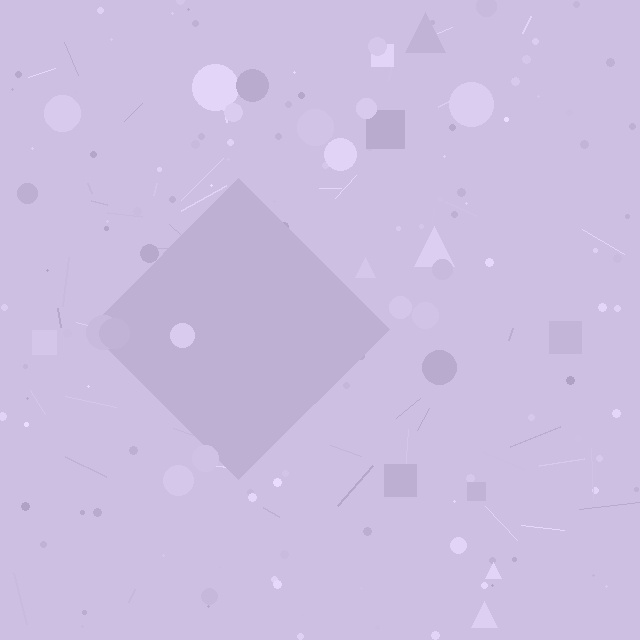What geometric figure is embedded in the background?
A diamond is embedded in the background.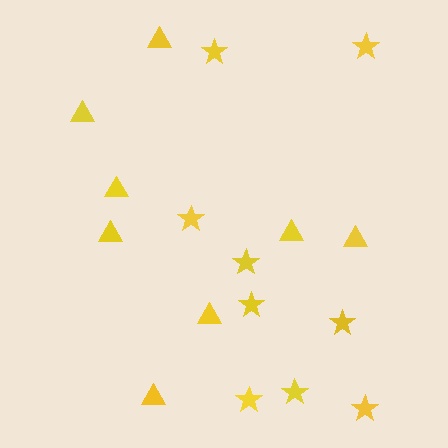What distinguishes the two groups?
There are 2 groups: one group of stars (9) and one group of triangles (8).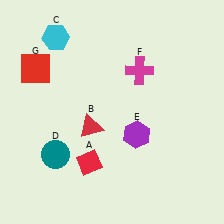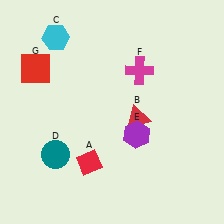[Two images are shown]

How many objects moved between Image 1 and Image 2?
1 object moved between the two images.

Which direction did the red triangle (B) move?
The red triangle (B) moved right.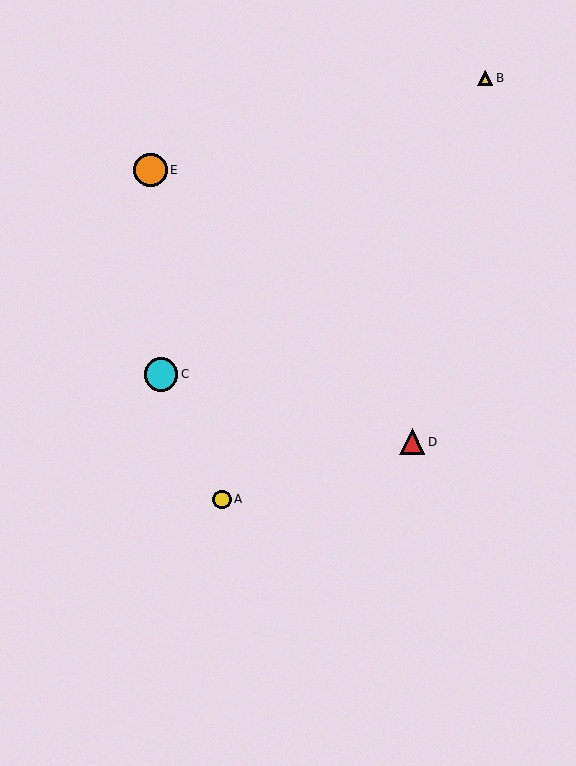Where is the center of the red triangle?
The center of the red triangle is at (412, 442).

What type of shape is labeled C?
Shape C is a cyan circle.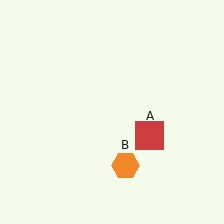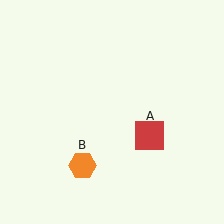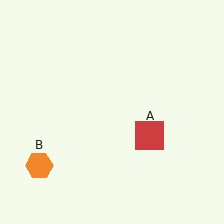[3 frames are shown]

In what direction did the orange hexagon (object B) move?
The orange hexagon (object B) moved left.